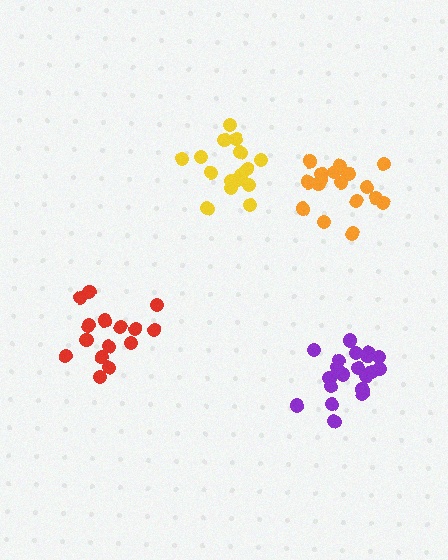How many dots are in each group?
Group 1: 15 dots, Group 2: 16 dots, Group 3: 20 dots, Group 4: 17 dots (68 total).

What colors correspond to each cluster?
The clusters are colored: red, yellow, purple, orange.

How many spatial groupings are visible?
There are 4 spatial groupings.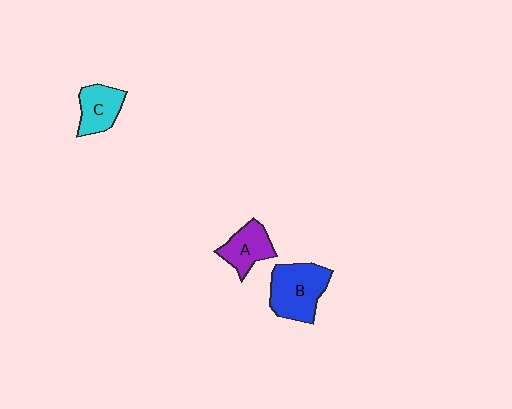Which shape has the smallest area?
Shape C (cyan).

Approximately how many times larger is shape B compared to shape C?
Approximately 1.6 times.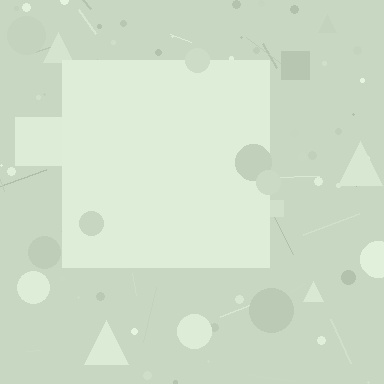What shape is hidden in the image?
A square is hidden in the image.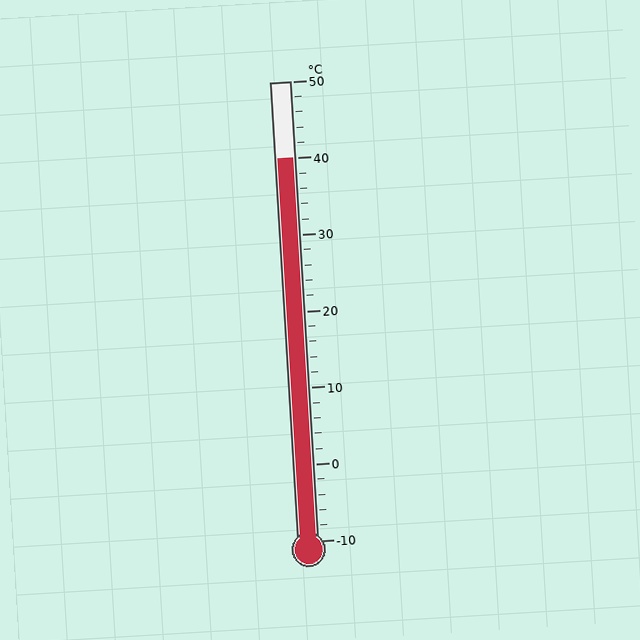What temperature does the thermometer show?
The thermometer shows approximately 40°C.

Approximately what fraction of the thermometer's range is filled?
The thermometer is filled to approximately 85% of its range.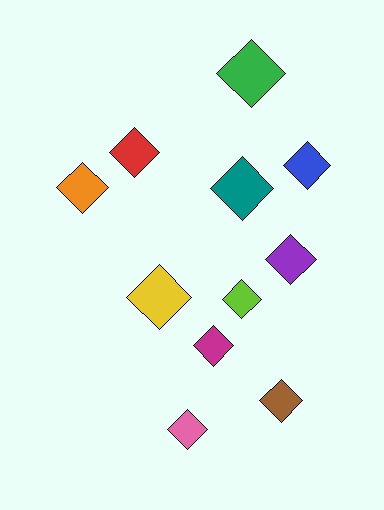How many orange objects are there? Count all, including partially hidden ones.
There is 1 orange object.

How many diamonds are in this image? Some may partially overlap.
There are 11 diamonds.